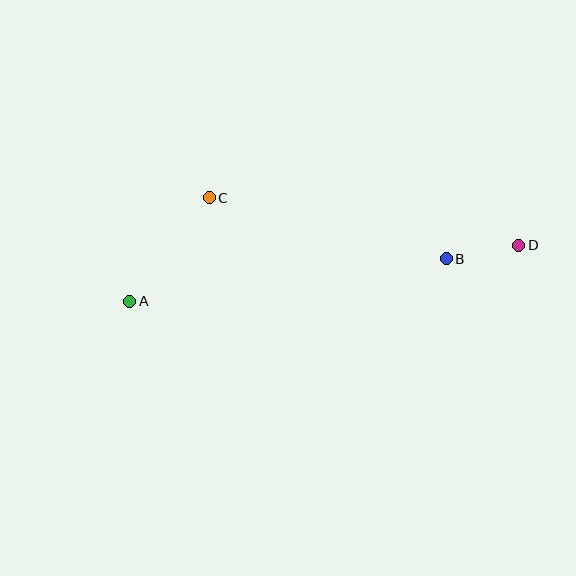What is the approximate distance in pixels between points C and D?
The distance between C and D is approximately 313 pixels.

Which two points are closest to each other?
Points B and D are closest to each other.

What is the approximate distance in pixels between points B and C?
The distance between B and C is approximately 244 pixels.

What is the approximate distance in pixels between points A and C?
The distance between A and C is approximately 130 pixels.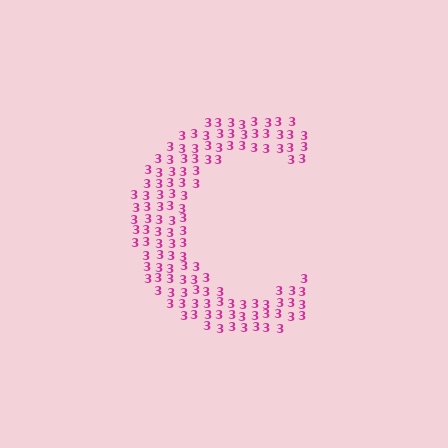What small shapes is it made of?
It is made of small digit 3's.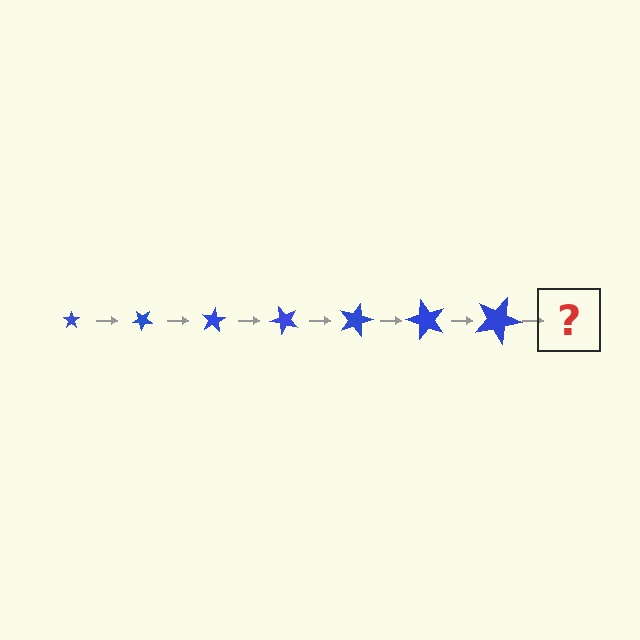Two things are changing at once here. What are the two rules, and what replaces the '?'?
The two rules are that the star grows larger each step and it rotates 40 degrees each step. The '?' should be a star, larger than the previous one and rotated 280 degrees from the start.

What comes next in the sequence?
The next element should be a star, larger than the previous one and rotated 280 degrees from the start.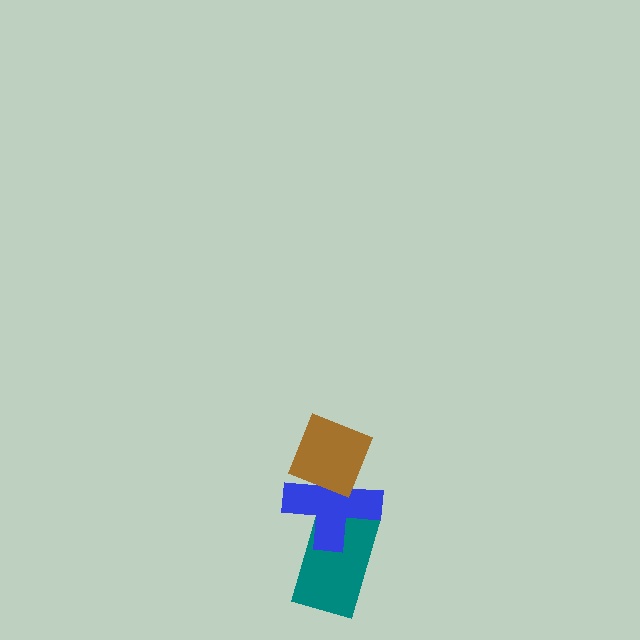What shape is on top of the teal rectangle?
The blue cross is on top of the teal rectangle.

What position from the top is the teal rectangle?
The teal rectangle is 3rd from the top.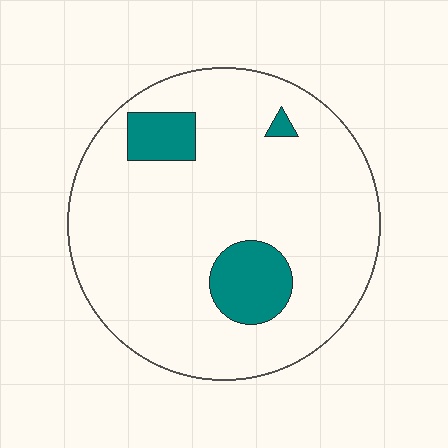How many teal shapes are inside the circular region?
3.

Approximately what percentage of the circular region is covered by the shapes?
Approximately 10%.